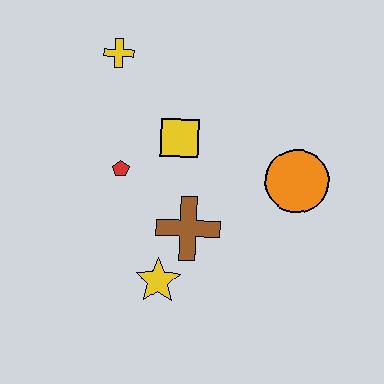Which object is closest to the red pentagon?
The yellow square is closest to the red pentagon.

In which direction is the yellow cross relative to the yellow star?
The yellow cross is above the yellow star.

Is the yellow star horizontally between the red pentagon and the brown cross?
Yes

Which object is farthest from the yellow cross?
The yellow star is farthest from the yellow cross.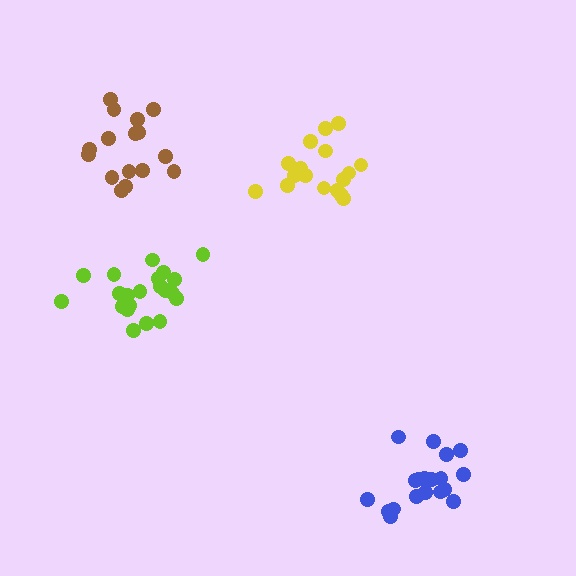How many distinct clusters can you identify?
There are 4 distinct clusters.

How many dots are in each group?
Group 1: 21 dots, Group 2: 17 dots, Group 3: 16 dots, Group 4: 19 dots (73 total).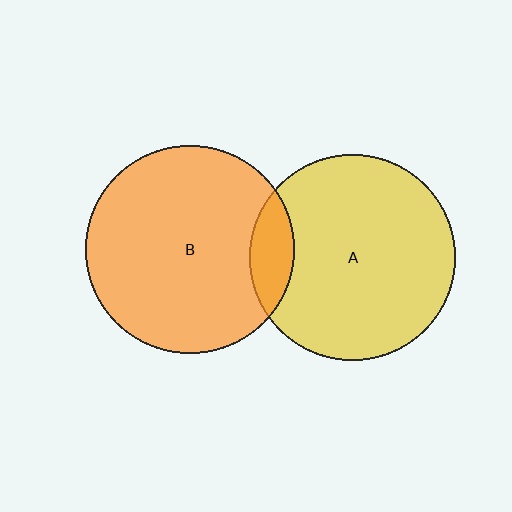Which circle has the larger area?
Circle B (orange).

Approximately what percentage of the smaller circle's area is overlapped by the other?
Approximately 10%.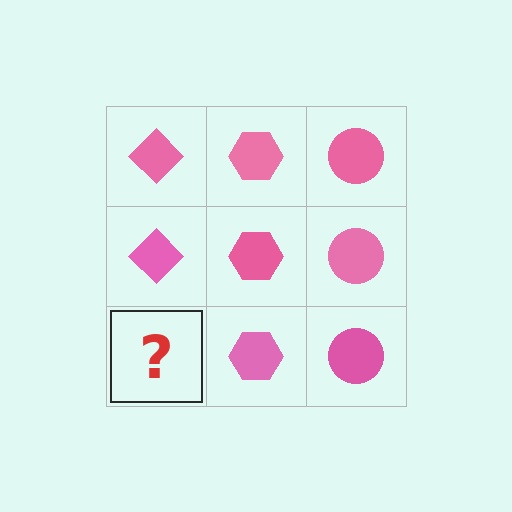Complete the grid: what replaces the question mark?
The question mark should be replaced with a pink diamond.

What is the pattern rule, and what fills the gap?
The rule is that each column has a consistent shape. The gap should be filled with a pink diamond.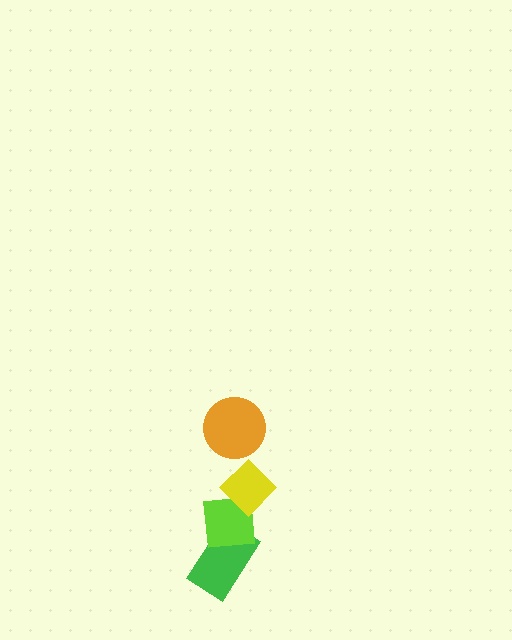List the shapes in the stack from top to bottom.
From top to bottom: the orange circle, the yellow diamond, the lime square, the green rectangle.